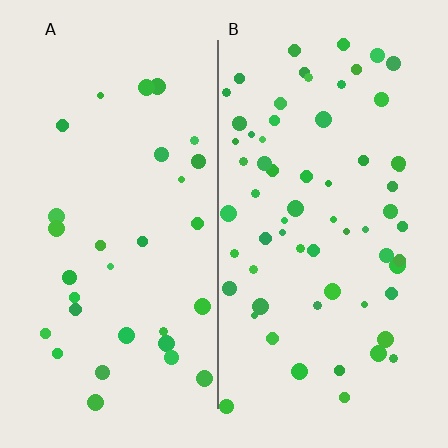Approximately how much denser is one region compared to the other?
Approximately 2.1× — region B over region A.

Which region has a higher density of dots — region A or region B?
B (the right).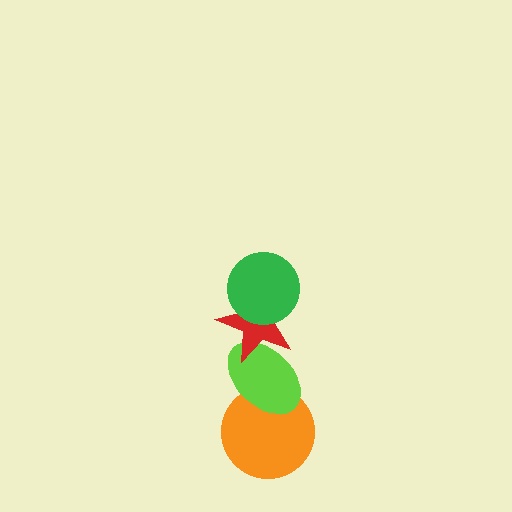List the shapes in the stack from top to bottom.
From top to bottom: the green circle, the red star, the lime ellipse, the orange circle.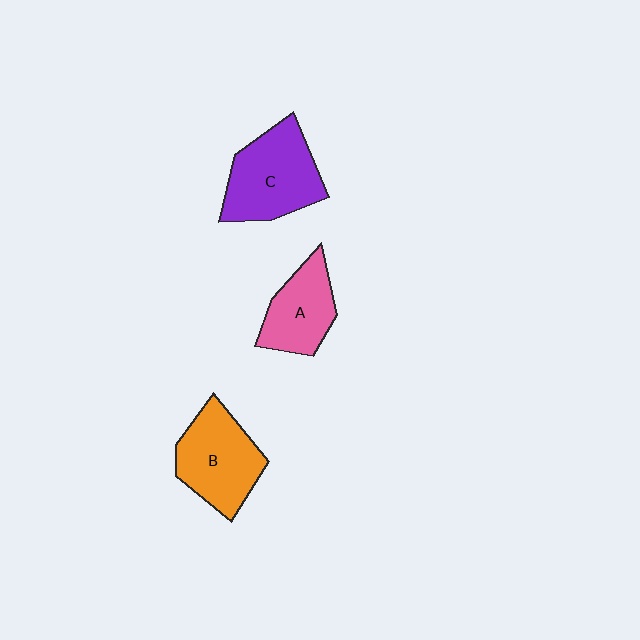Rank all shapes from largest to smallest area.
From largest to smallest: C (purple), B (orange), A (pink).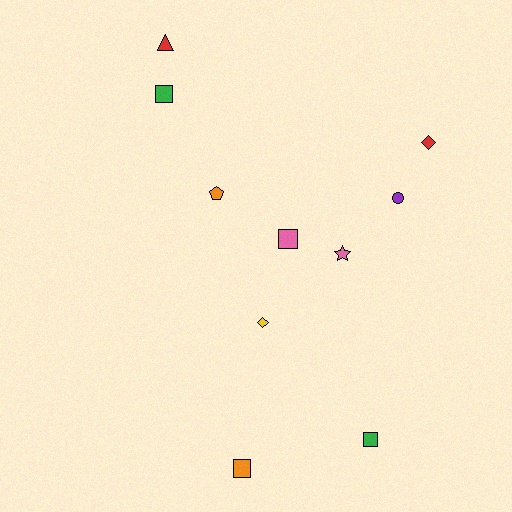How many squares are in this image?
There are 4 squares.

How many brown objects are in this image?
There are no brown objects.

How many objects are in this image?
There are 10 objects.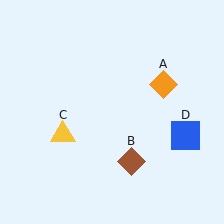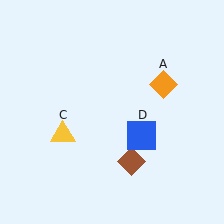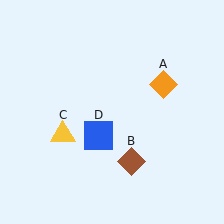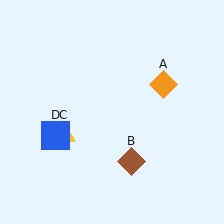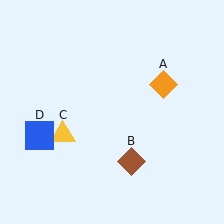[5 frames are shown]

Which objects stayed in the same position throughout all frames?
Orange diamond (object A) and brown diamond (object B) and yellow triangle (object C) remained stationary.